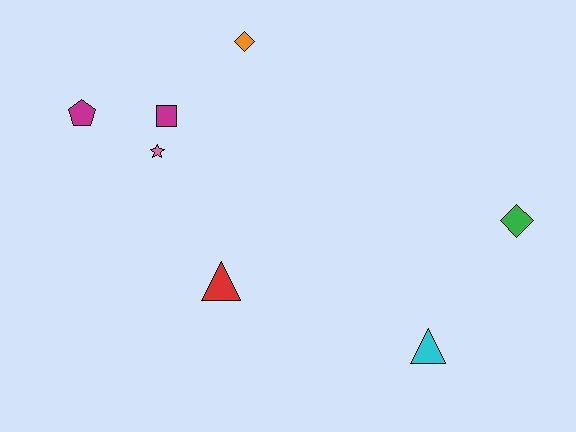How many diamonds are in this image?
There are 2 diamonds.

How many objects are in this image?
There are 7 objects.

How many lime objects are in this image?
There are no lime objects.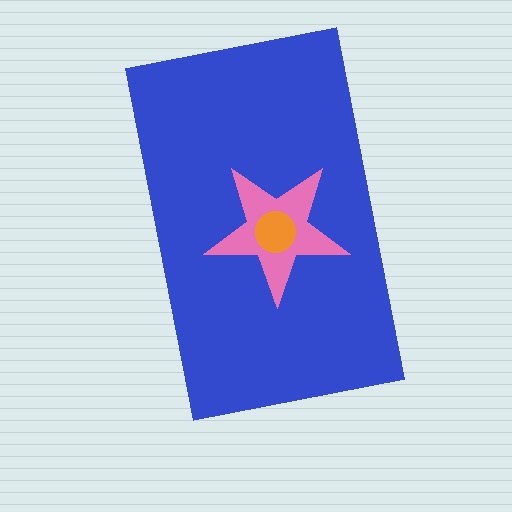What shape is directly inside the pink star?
The orange circle.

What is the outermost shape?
The blue rectangle.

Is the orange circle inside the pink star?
Yes.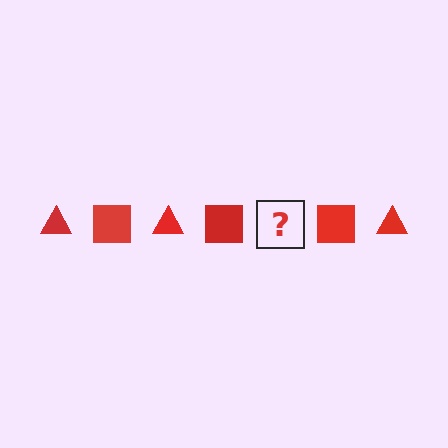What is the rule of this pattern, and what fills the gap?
The rule is that the pattern cycles through triangle, square shapes in red. The gap should be filled with a red triangle.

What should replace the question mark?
The question mark should be replaced with a red triangle.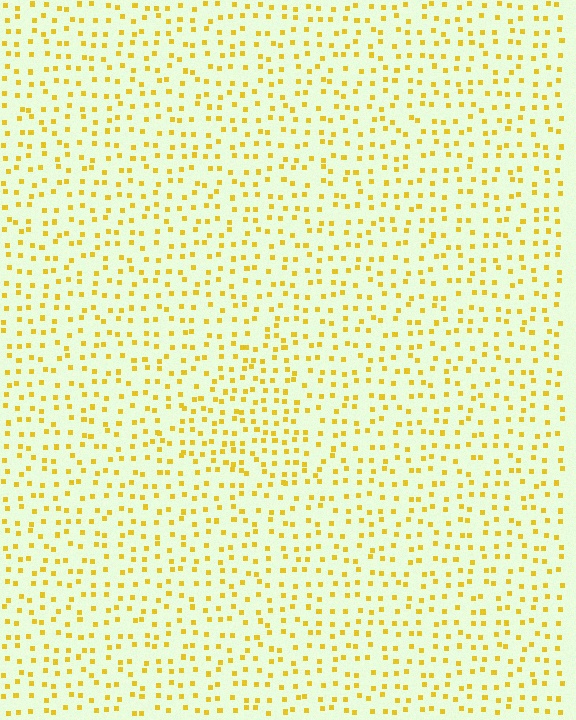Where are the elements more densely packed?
The elements are more densely packed inside the triangle boundary.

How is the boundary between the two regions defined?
The boundary is defined by a change in element density (approximately 1.5x ratio). All elements are the same color, size, and shape.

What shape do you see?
I see a triangle.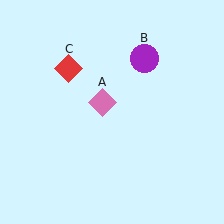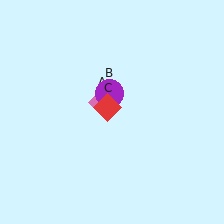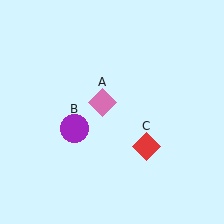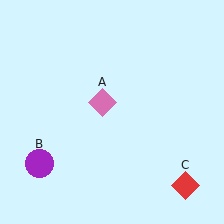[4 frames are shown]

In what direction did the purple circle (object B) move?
The purple circle (object B) moved down and to the left.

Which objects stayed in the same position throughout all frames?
Pink diamond (object A) remained stationary.